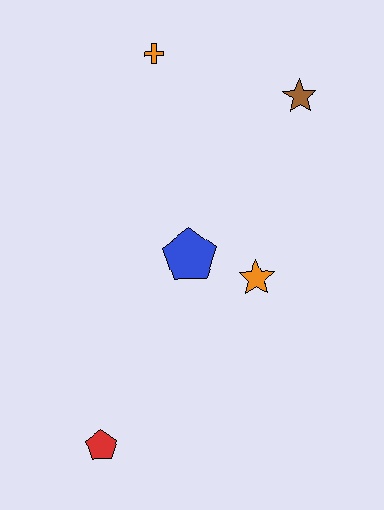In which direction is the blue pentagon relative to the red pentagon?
The blue pentagon is above the red pentagon.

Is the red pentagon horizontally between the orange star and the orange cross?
No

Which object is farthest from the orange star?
The orange cross is farthest from the orange star.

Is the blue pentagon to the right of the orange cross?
Yes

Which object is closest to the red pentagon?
The blue pentagon is closest to the red pentagon.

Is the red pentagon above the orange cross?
No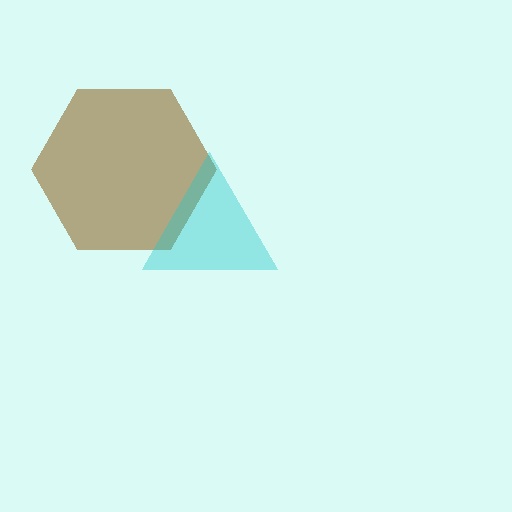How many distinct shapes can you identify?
There are 2 distinct shapes: a brown hexagon, a cyan triangle.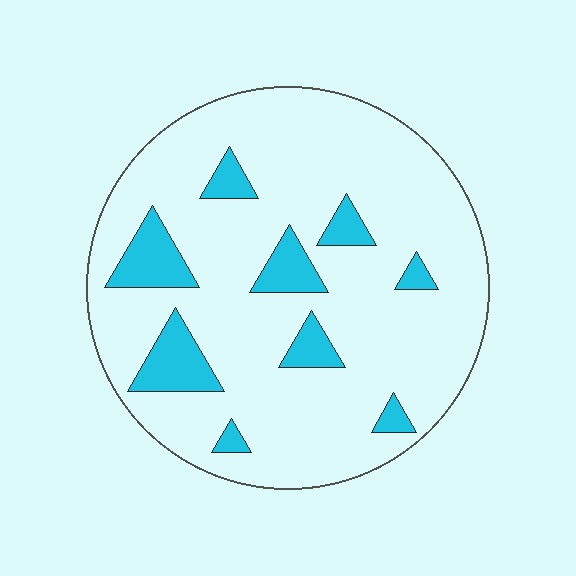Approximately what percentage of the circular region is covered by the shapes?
Approximately 15%.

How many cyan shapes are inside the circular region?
9.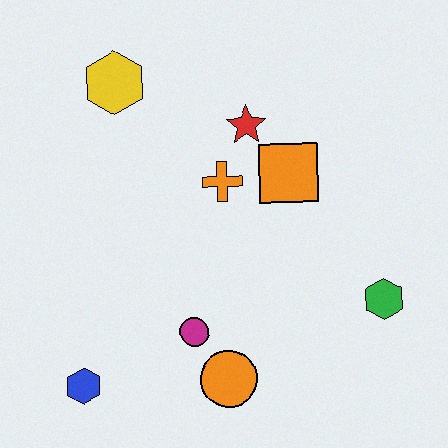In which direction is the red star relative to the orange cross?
The red star is above the orange cross.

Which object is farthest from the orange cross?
The blue hexagon is farthest from the orange cross.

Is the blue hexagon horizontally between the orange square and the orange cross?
No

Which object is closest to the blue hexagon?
The magenta circle is closest to the blue hexagon.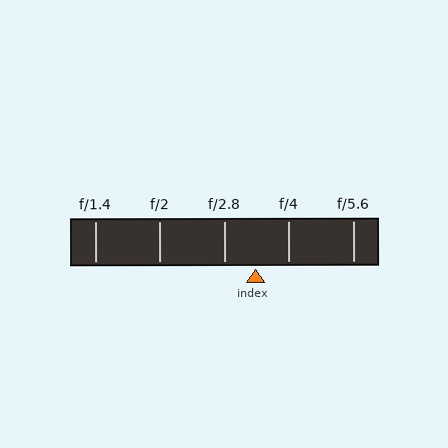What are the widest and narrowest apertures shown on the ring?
The widest aperture shown is f/1.4 and the narrowest is f/5.6.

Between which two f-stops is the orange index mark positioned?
The index mark is between f/2.8 and f/4.